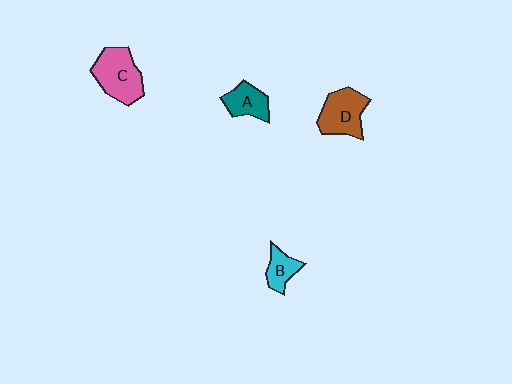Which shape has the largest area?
Shape C (pink).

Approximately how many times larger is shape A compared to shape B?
Approximately 1.2 times.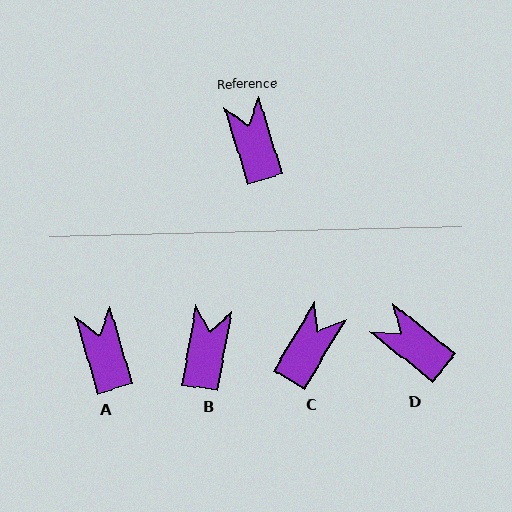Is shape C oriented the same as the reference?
No, it is off by about 47 degrees.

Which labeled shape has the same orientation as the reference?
A.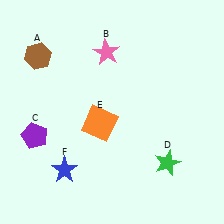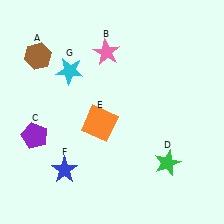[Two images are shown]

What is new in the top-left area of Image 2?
A cyan star (G) was added in the top-left area of Image 2.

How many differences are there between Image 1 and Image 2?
There is 1 difference between the two images.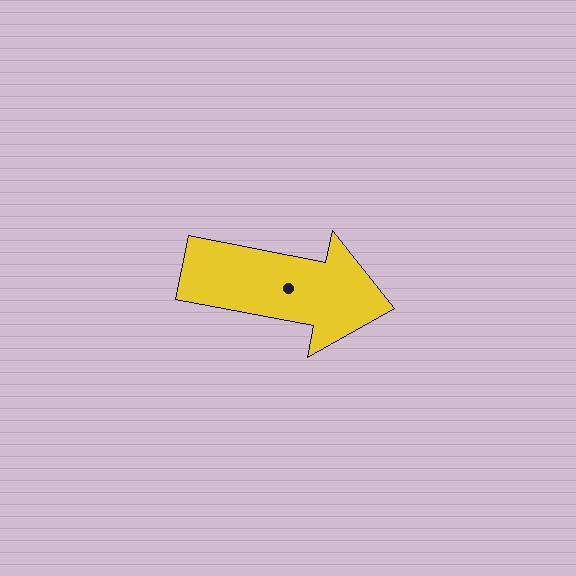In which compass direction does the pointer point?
East.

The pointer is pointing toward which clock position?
Roughly 3 o'clock.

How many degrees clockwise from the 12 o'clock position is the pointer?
Approximately 101 degrees.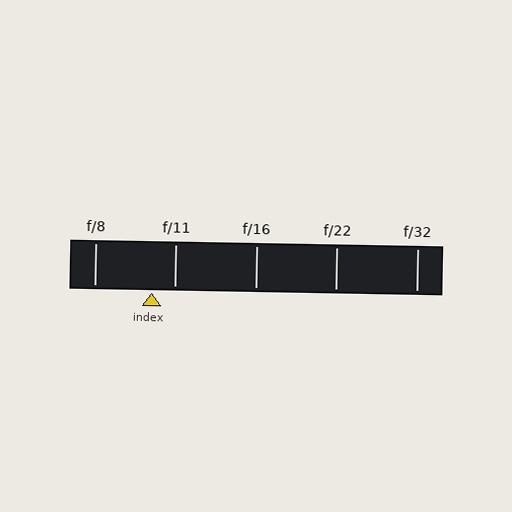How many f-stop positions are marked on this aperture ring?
There are 5 f-stop positions marked.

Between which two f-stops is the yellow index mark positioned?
The index mark is between f/8 and f/11.